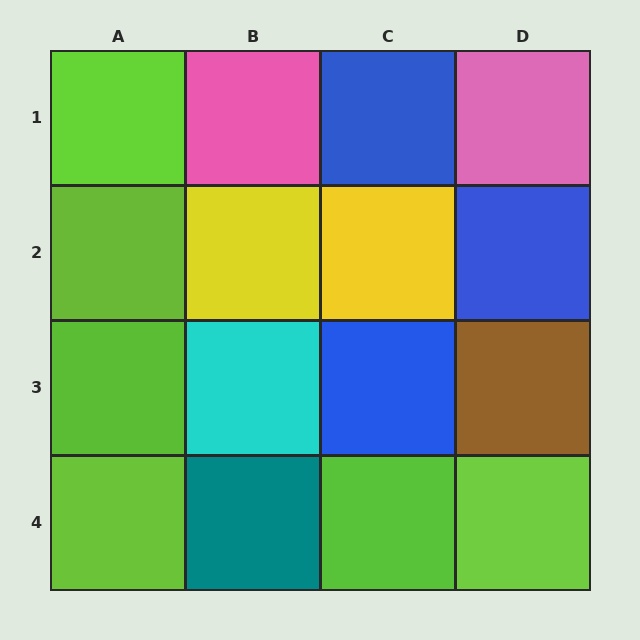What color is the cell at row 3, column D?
Brown.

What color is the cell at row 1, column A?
Lime.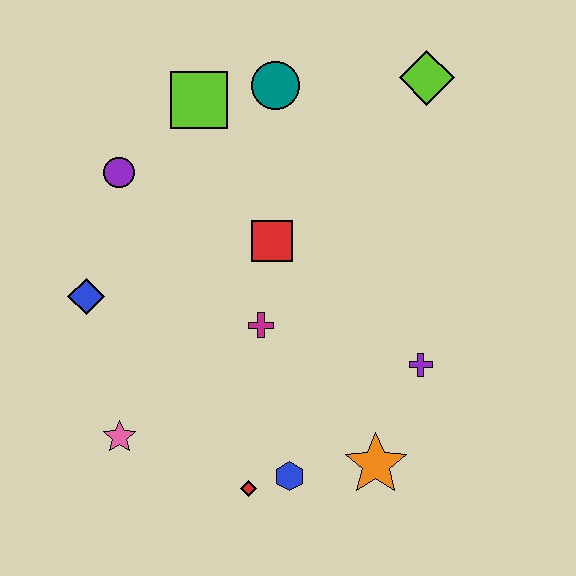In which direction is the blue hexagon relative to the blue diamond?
The blue hexagon is to the right of the blue diamond.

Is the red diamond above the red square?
No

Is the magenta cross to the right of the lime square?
Yes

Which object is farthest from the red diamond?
The lime diamond is farthest from the red diamond.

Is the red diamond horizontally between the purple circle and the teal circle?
Yes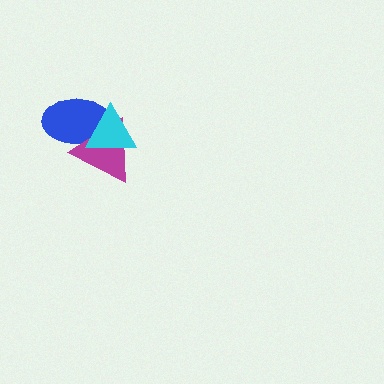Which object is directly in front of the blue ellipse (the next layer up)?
The magenta triangle is directly in front of the blue ellipse.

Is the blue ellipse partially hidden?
Yes, it is partially covered by another shape.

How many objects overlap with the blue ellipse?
2 objects overlap with the blue ellipse.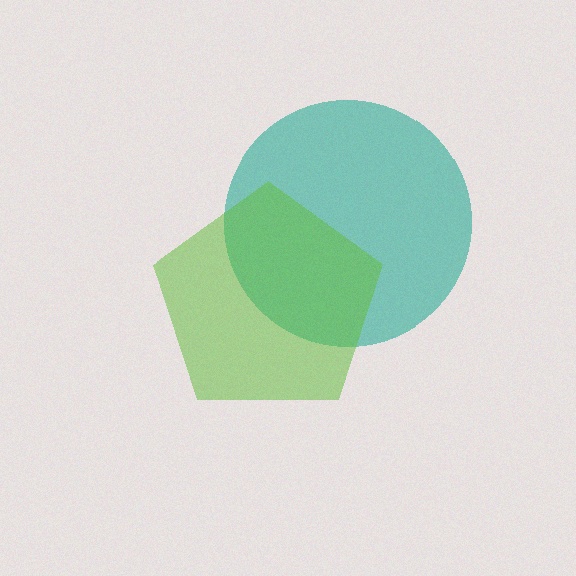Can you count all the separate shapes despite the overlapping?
Yes, there are 2 separate shapes.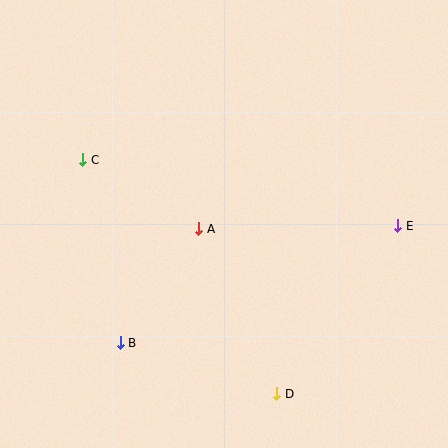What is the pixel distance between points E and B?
The distance between E and B is 301 pixels.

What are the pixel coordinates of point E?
Point E is at (398, 226).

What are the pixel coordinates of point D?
Point D is at (277, 394).